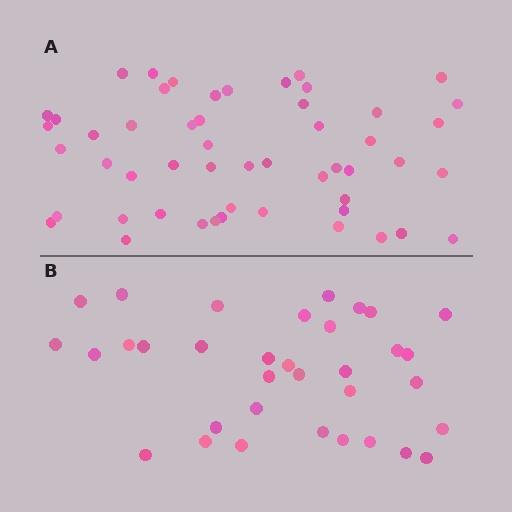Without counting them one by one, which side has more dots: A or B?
Region A (the top region) has more dots.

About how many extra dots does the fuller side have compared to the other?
Region A has approximately 20 more dots than region B.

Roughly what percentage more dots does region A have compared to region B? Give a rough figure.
About 55% more.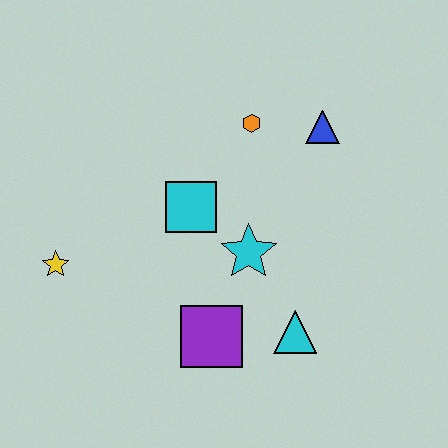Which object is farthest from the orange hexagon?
The yellow star is farthest from the orange hexagon.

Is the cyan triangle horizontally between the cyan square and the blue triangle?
Yes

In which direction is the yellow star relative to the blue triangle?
The yellow star is to the left of the blue triangle.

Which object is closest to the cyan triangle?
The purple square is closest to the cyan triangle.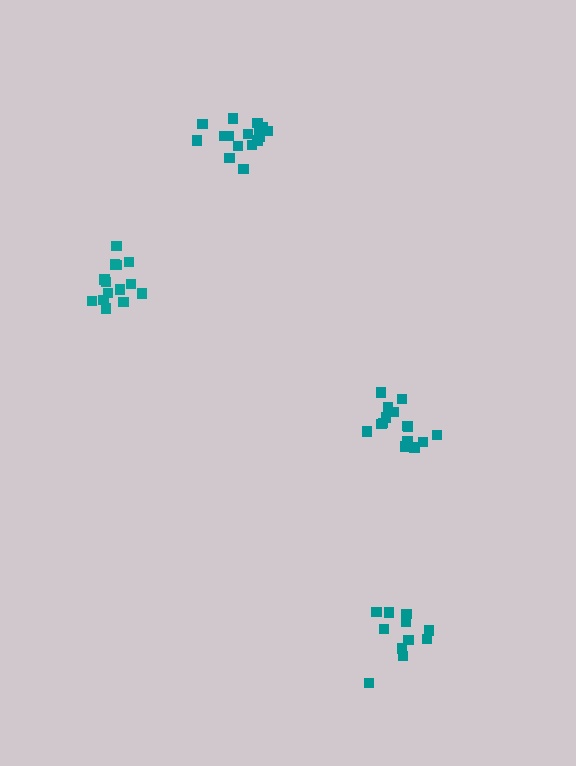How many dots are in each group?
Group 1: 14 dots, Group 2: 15 dots, Group 3: 16 dots, Group 4: 11 dots (56 total).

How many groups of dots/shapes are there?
There are 4 groups.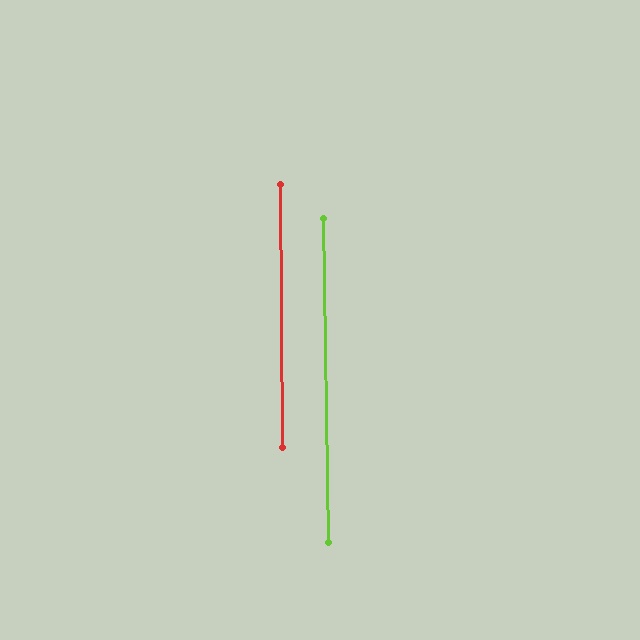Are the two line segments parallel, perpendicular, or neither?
Parallel — their directions differ by only 0.6°.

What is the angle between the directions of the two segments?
Approximately 1 degree.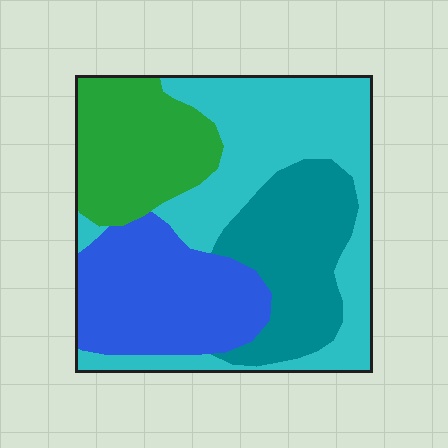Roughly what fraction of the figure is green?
Green covers about 20% of the figure.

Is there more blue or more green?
Blue.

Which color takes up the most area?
Cyan, at roughly 35%.